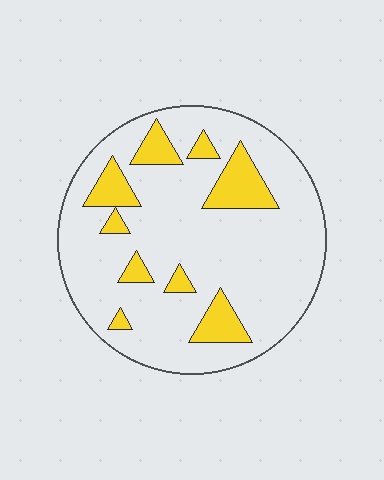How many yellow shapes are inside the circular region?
9.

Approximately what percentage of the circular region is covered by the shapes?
Approximately 15%.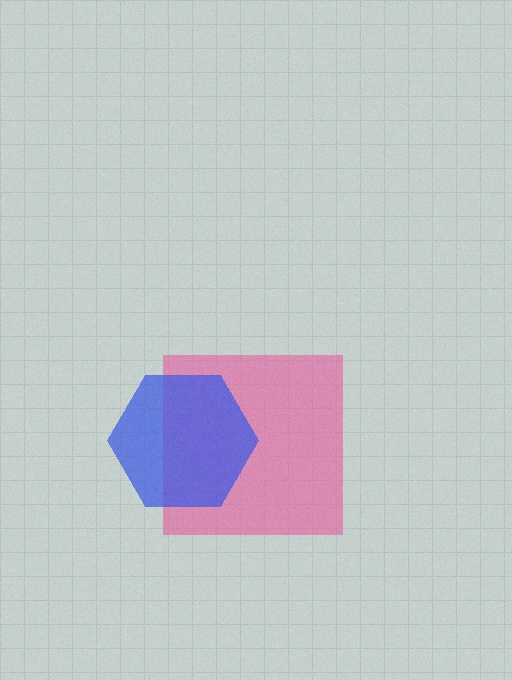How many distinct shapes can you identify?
There are 2 distinct shapes: a pink square, a blue hexagon.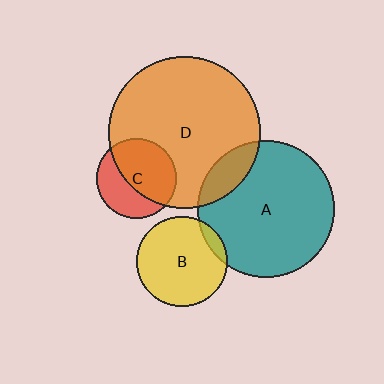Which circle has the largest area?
Circle D (orange).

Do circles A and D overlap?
Yes.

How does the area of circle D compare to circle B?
Approximately 2.8 times.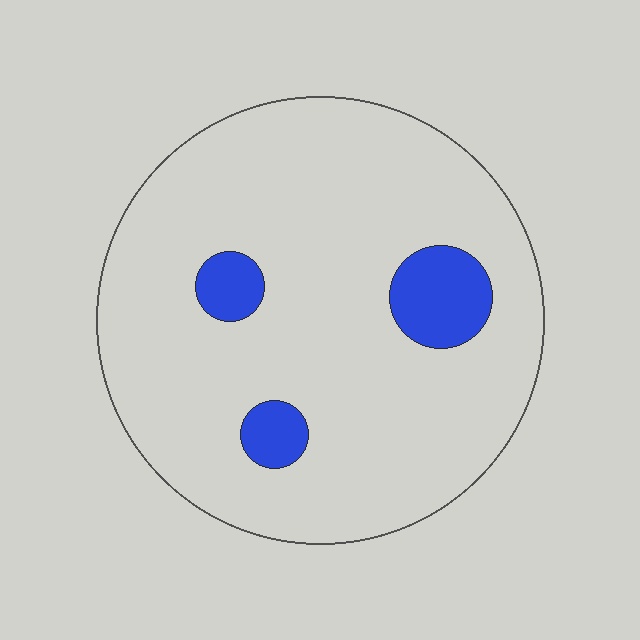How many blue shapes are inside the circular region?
3.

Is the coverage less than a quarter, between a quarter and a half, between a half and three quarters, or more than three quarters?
Less than a quarter.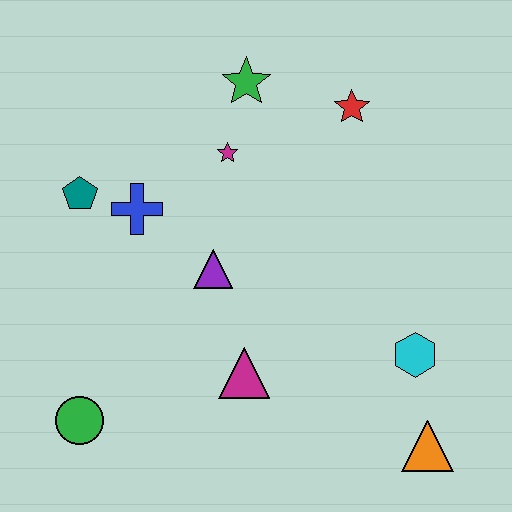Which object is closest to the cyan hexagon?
The orange triangle is closest to the cyan hexagon.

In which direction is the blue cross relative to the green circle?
The blue cross is above the green circle.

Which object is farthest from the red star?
The green circle is farthest from the red star.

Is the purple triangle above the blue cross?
No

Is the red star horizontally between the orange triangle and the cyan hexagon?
No